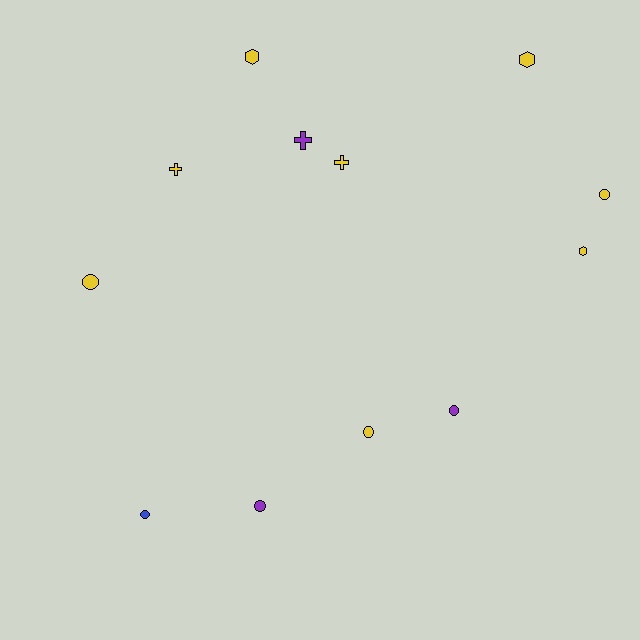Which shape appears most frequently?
Circle, with 6 objects.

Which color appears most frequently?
Yellow, with 8 objects.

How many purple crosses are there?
There is 1 purple cross.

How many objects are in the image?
There are 12 objects.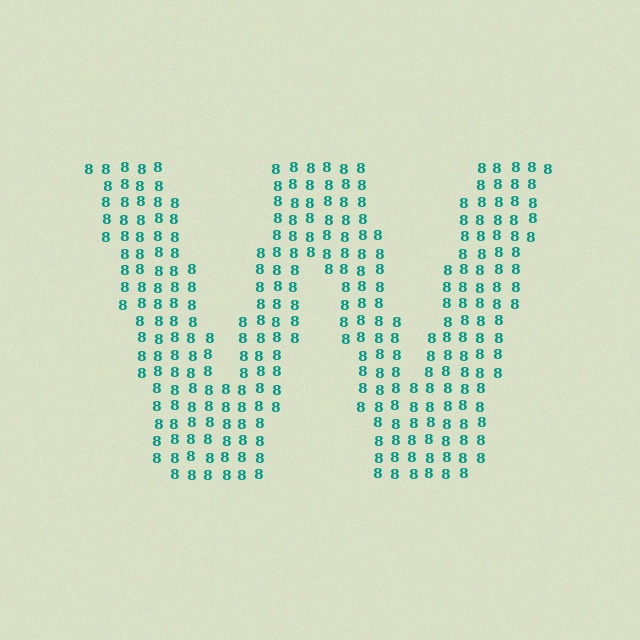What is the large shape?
The large shape is the letter W.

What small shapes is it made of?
It is made of small digit 8's.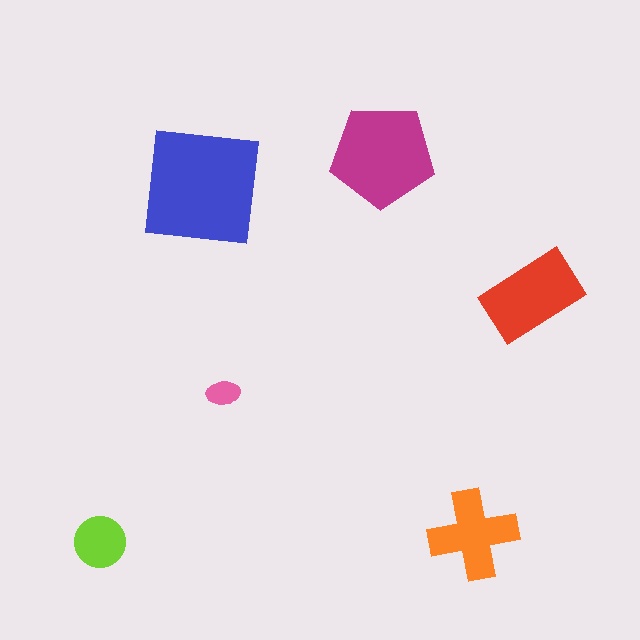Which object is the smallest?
The pink ellipse.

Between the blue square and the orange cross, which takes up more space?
The blue square.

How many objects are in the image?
There are 6 objects in the image.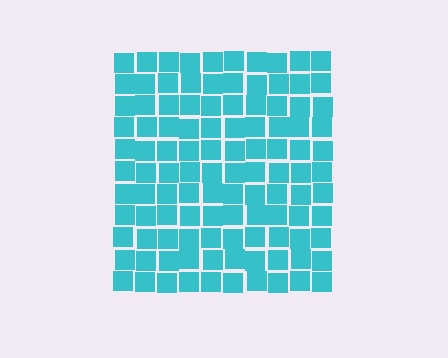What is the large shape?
The large shape is a square.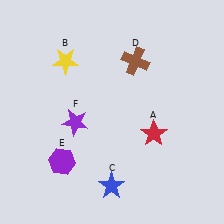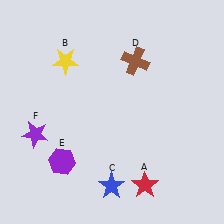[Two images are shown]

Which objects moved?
The objects that moved are: the red star (A), the purple star (F).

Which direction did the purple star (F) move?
The purple star (F) moved left.